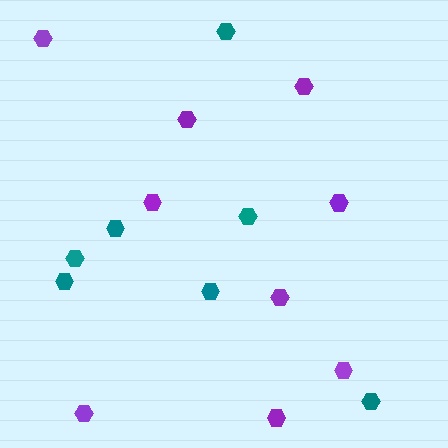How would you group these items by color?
There are 2 groups: one group of purple hexagons (9) and one group of teal hexagons (7).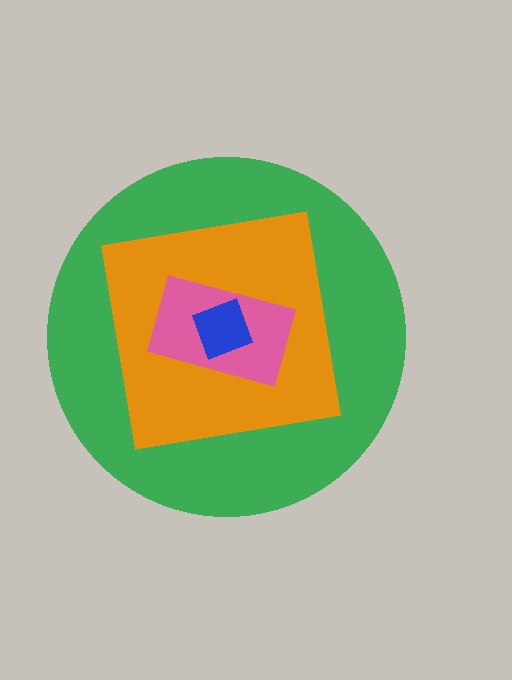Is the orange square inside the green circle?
Yes.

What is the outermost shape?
The green circle.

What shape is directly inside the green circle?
The orange square.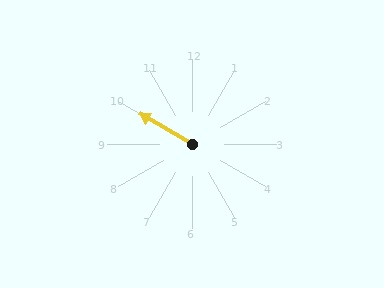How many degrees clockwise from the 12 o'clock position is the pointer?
Approximately 300 degrees.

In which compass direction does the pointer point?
Northwest.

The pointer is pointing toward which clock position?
Roughly 10 o'clock.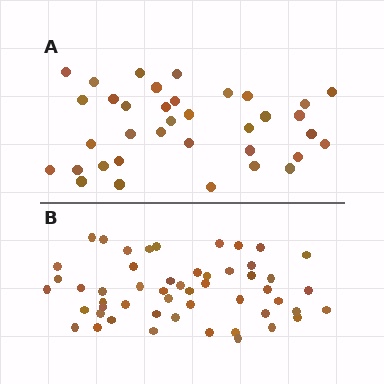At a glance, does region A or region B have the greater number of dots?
Region B (the bottom region) has more dots.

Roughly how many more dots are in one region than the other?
Region B has approximately 15 more dots than region A.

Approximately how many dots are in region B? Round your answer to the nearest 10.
About 50 dots. (The exact count is 52, which rounds to 50.)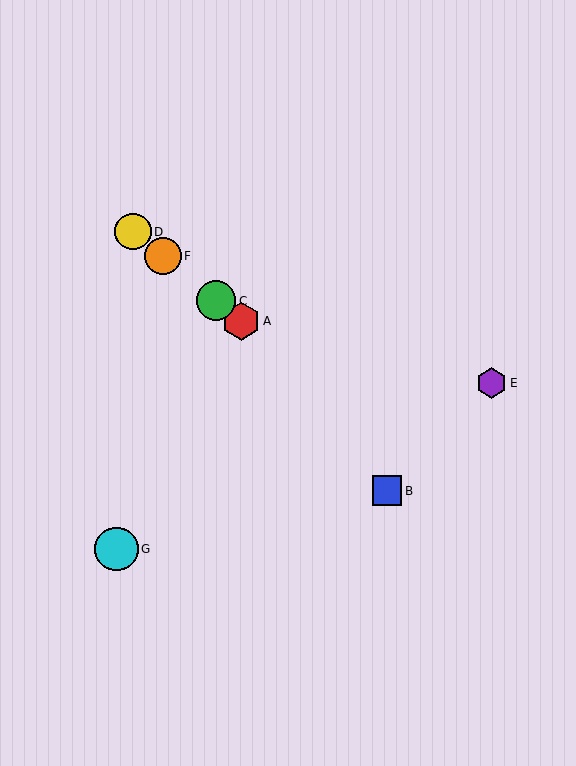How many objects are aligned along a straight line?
4 objects (A, C, D, F) are aligned along a straight line.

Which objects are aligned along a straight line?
Objects A, C, D, F are aligned along a straight line.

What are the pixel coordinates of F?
Object F is at (163, 256).